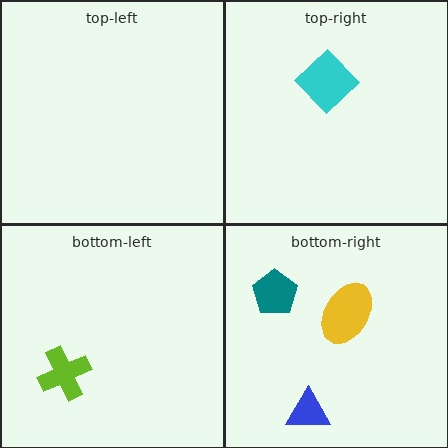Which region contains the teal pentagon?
The bottom-right region.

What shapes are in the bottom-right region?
The blue triangle, the yellow ellipse, the teal pentagon.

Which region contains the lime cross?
The bottom-left region.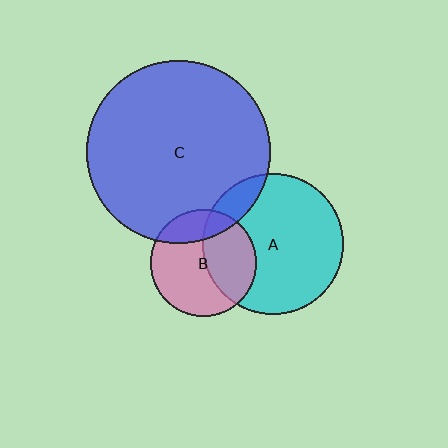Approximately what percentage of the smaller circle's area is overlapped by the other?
Approximately 10%.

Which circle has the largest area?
Circle C (blue).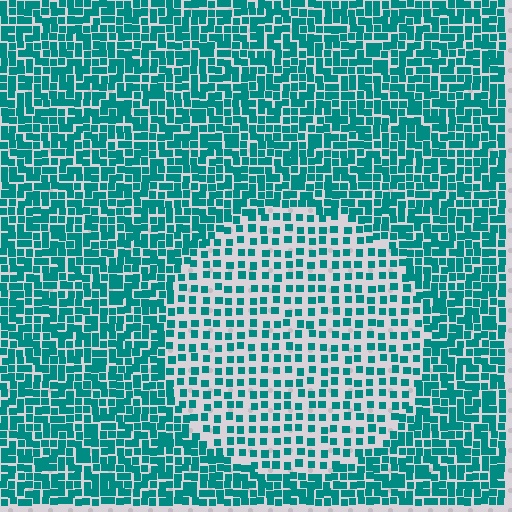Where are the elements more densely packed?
The elements are more densely packed outside the circle boundary.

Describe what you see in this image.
The image contains small teal elements arranged at two different densities. A circle-shaped region is visible where the elements are less densely packed than the surrounding area.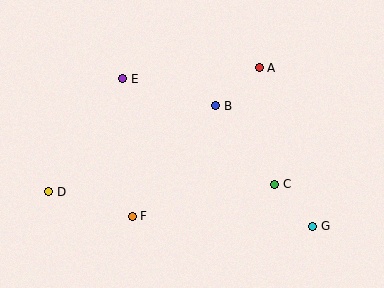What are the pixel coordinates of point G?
Point G is at (313, 226).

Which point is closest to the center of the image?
Point B at (216, 106) is closest to the center.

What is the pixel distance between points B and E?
The distance between B and E is 97 pixels.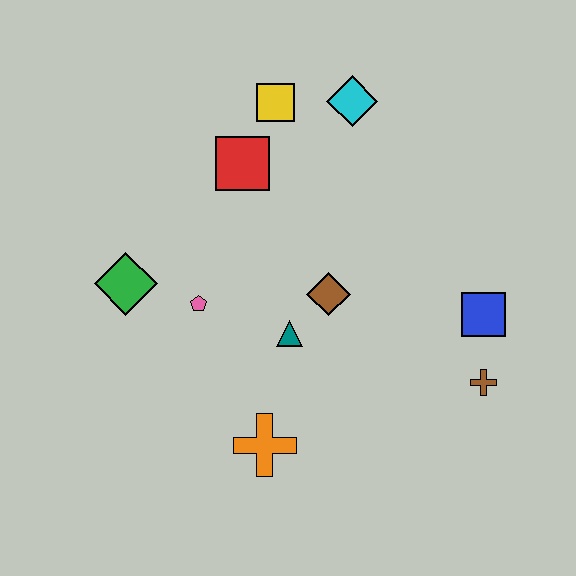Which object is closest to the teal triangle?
The brown diamond is closest to the teal triangle.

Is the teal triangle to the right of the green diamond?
Yes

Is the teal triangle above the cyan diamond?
No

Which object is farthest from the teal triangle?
The cyan diamond is farthest from the teal triangle.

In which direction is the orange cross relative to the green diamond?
The orange cross is below the green diamond.